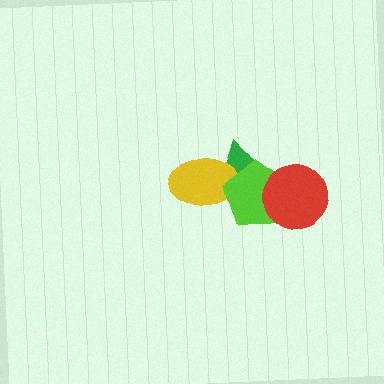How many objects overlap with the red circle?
2 objects overlap with the red circle.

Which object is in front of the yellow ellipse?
The lime pentagon is in front of the yellow ellipse.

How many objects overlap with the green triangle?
3 objects overlap with the green triangle.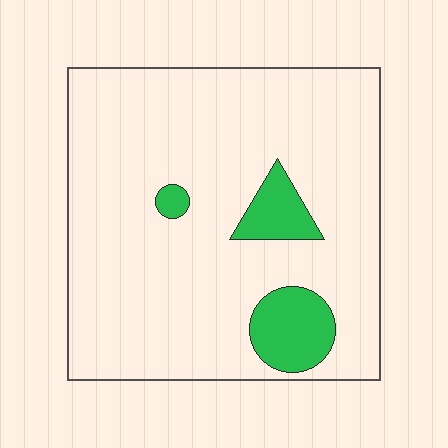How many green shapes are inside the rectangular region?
3.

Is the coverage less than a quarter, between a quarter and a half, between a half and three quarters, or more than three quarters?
Less than a quarter.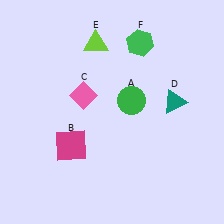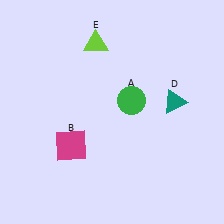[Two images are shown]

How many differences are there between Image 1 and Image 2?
There are 2 differences between the two images.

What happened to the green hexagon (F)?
The green hexagon (F) was removed in Image 2. It was in the top-right area of Image 1.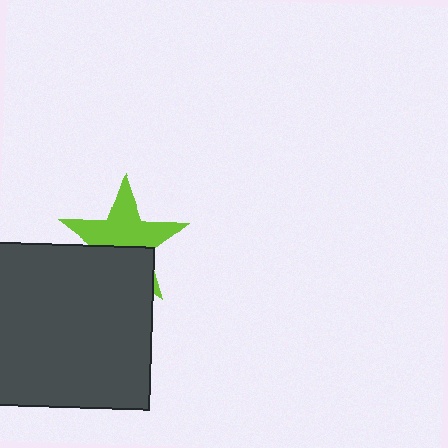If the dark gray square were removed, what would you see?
You would see the complete lime star.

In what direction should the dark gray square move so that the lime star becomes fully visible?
The dark gray square should move down. That is the shortest direction to clear the overlap and leave the lime star fully visible.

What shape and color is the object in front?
The object in front is a dark gray square.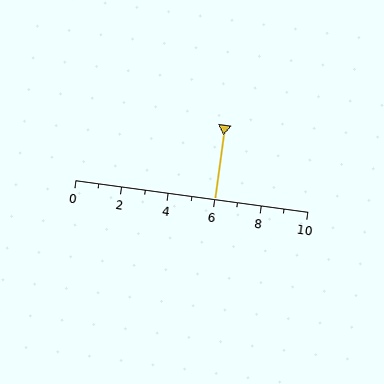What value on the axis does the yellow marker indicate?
The marker indicates approximately 6.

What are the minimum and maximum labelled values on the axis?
The axis runs from 0 to 10.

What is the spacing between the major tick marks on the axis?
The major ticks are spaced 2 apart.